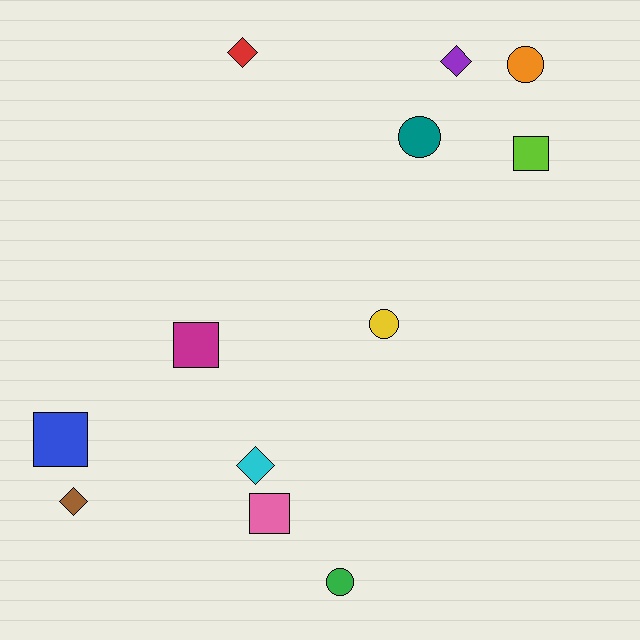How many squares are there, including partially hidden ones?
There are 4 squares.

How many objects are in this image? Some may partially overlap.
There are 12 objects.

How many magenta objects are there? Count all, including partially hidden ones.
There is 1 magenta object.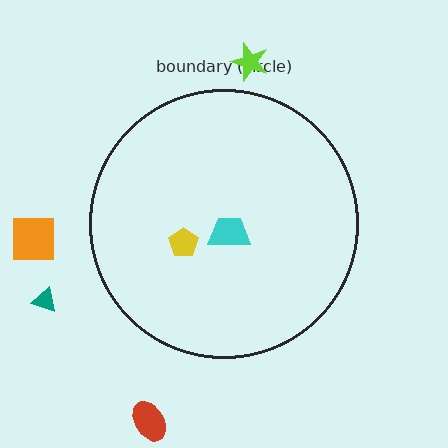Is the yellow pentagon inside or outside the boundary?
Inside.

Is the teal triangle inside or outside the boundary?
Outside.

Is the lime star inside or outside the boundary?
Outside.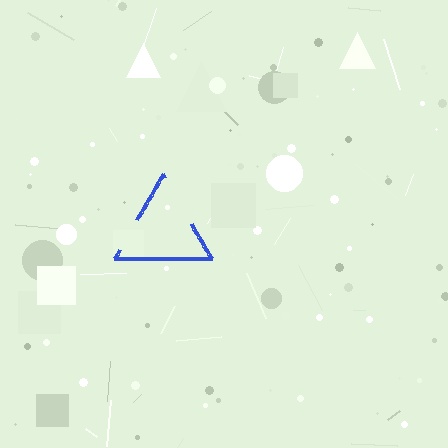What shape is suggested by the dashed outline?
The dashed outline suggests a triangle.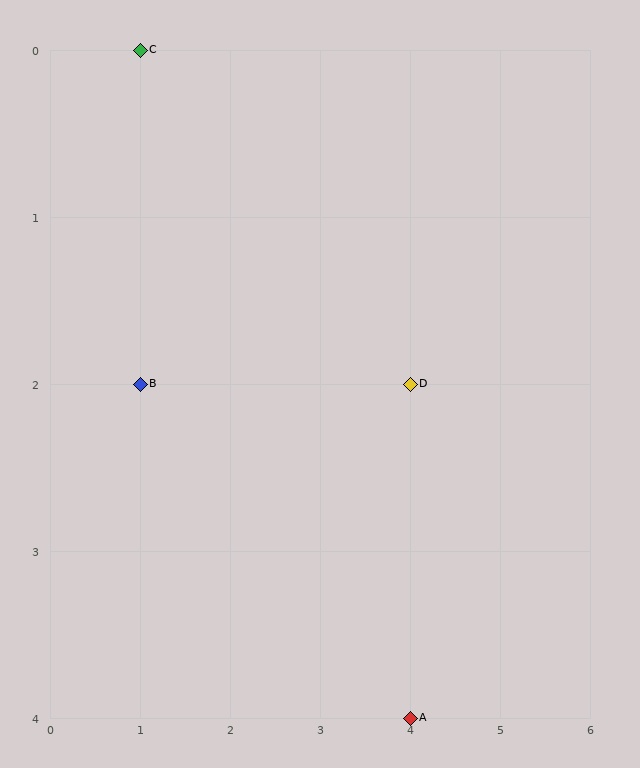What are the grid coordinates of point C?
Point C is at grid coordinates (1, 0).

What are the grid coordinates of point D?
Point D is at grid coordinates (4, 2).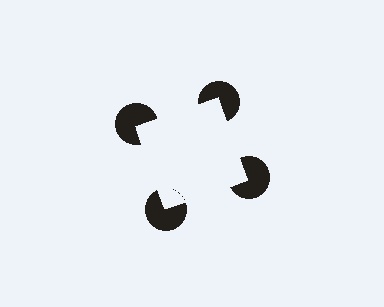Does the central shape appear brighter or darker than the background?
It typically appears slightly brighter than the background, even though no actual brightness change is drawn.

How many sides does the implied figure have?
4 sides.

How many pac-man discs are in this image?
There are 4 — one at each vertex of the illusory square.